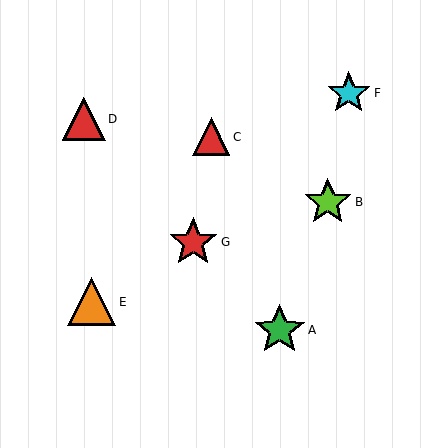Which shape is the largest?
The green star (labeled A) is the largest.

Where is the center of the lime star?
The center of the lime star is at (328, 202).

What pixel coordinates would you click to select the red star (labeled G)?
Click at (193, 242) to select the red star G.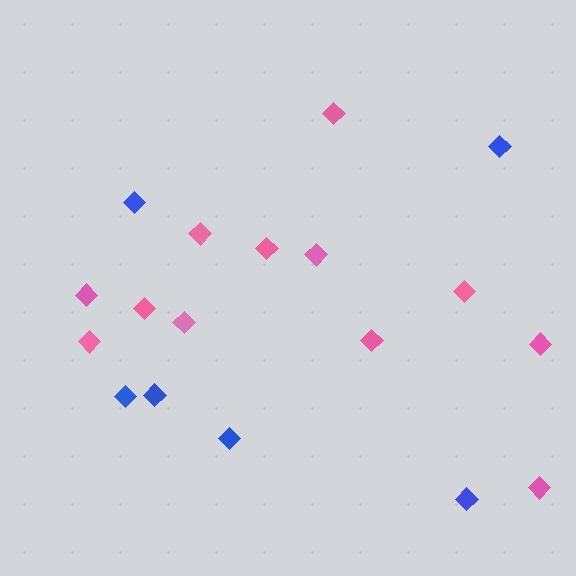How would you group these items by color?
There are 2 groups: one group of pink diamonds (12) and one group of blue diamonds (6).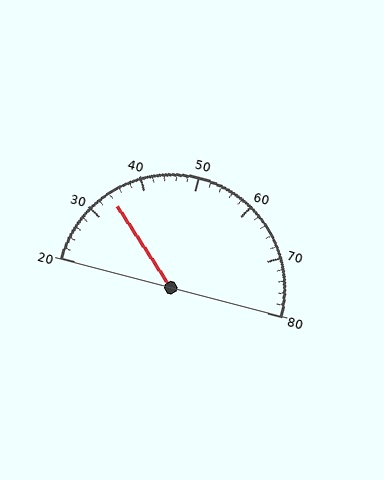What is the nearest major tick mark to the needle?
The nearest major tick mark is 30.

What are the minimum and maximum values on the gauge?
The gauge ranges from 20 to 80.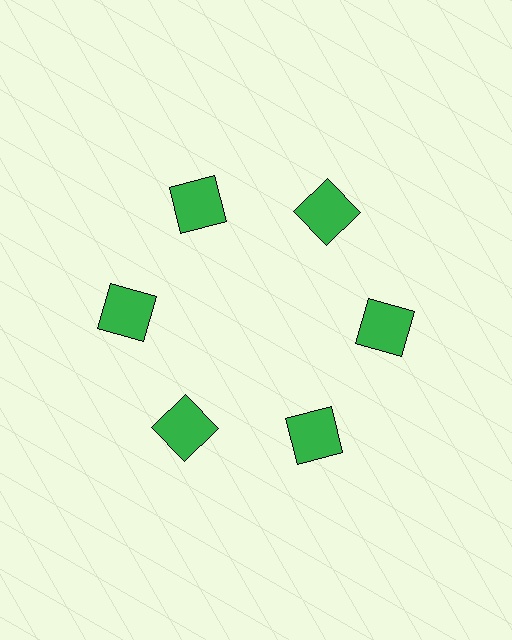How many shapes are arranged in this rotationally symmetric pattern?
There are 6 shapes, arranged in 6 groups of 1.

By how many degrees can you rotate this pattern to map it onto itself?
The pattern maps onto itself every 60 degrees of rotation.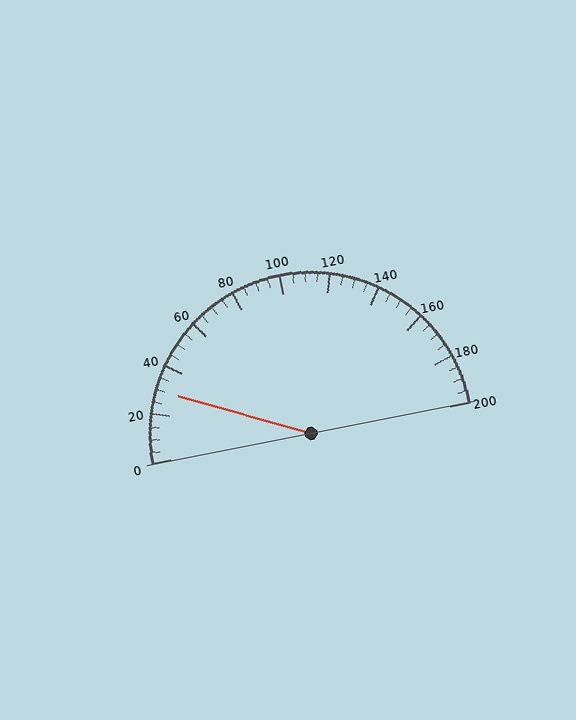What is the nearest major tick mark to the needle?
The nearest major tick mark is 40.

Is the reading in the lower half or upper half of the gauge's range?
The reading is in the lower half of the range (0 to 200).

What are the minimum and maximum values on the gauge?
The gauge ranges from 0 to 200.